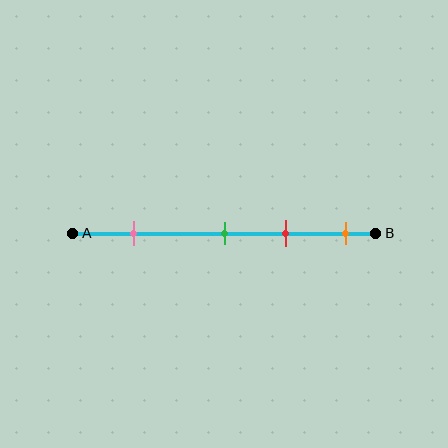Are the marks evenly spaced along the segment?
No, the marks are not evenly spaced.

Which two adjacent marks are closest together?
The green and red marks are the closest adjacent pair.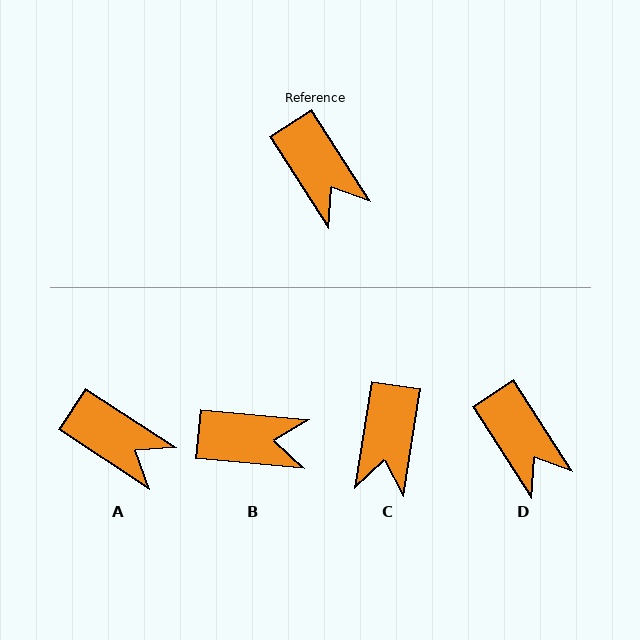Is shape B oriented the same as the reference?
No, it is off by about 52 degrees.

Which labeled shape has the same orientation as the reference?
D.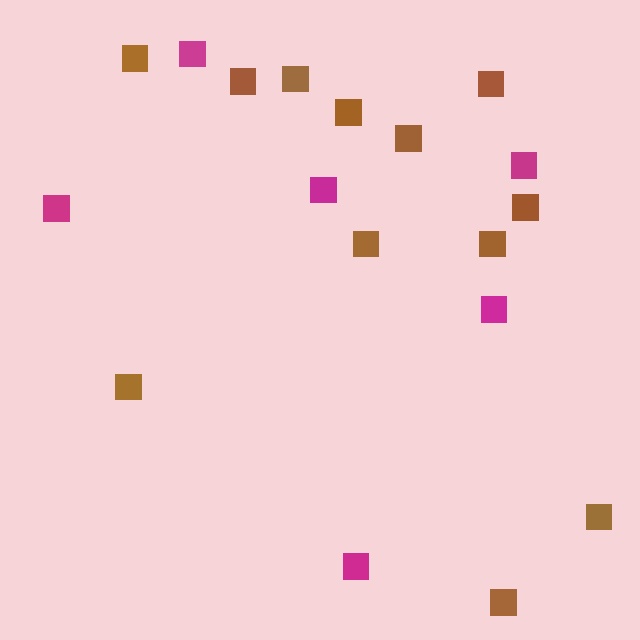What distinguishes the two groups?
There are 2 groups: one group of magenta squares (6) and one group of brown squares (12).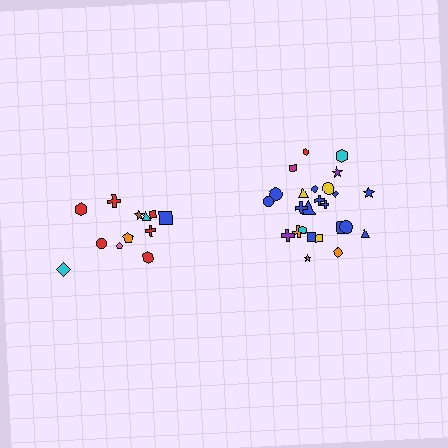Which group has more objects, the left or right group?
The right group.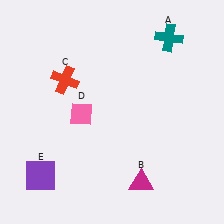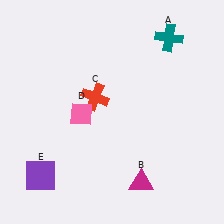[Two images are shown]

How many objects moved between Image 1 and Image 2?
1 object moved between the two images.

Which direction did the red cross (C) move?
The red cross (C) moved right.